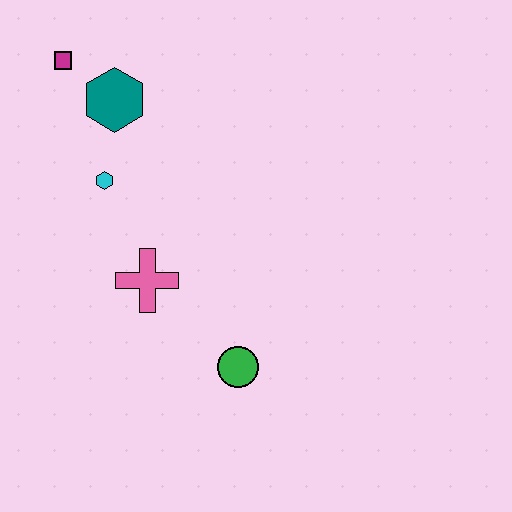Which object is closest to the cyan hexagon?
The teal hexagon is closest to the cyan hexagon.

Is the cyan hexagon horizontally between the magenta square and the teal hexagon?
Yes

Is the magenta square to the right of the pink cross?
No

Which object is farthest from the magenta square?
The green circle is farthest from the magenta square.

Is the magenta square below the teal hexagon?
No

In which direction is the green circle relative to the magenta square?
The green circle is below the magenta square.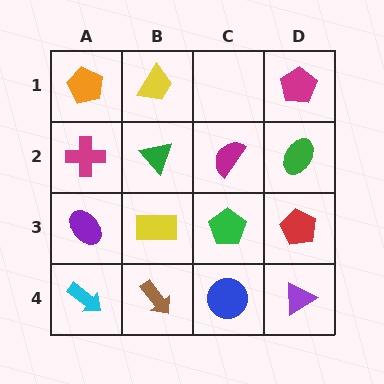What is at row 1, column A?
An orange pentagon.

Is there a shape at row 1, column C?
No, that cell is empty.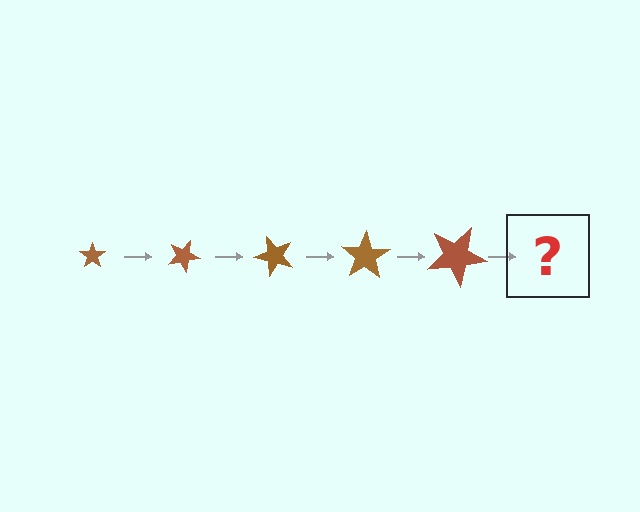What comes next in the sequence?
The next element should be a star, larger than the previous one and rotated 125 degrees from the start.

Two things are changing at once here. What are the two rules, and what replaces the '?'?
The two rules are that the star grows larger each step and it rotates 25 degrees each step. The '?' should be a star, larger than the previous one and rotated 125 degrees from the start.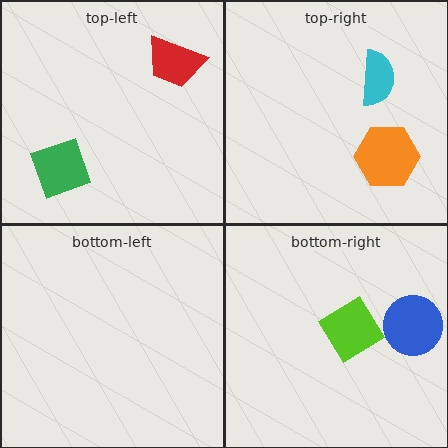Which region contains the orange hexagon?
The top-right region.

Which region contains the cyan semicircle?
The top-right region.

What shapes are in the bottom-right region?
The blue circle, the lime diamond.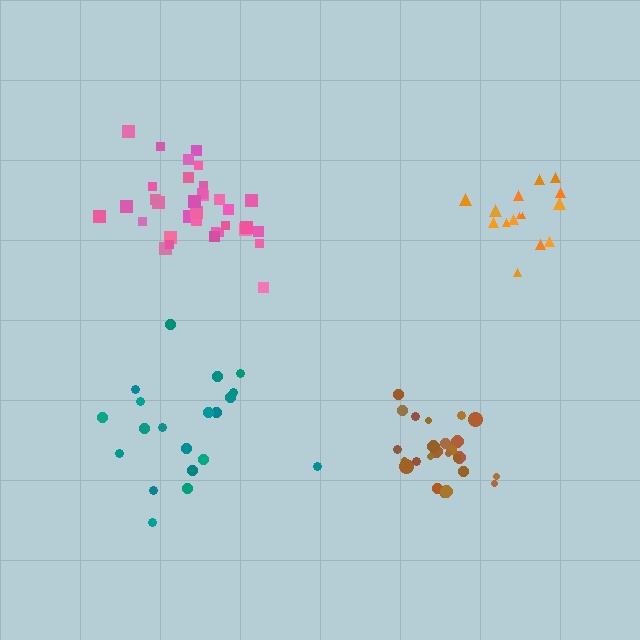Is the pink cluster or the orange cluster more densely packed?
Pink.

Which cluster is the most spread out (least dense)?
Teal.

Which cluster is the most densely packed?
Pink.